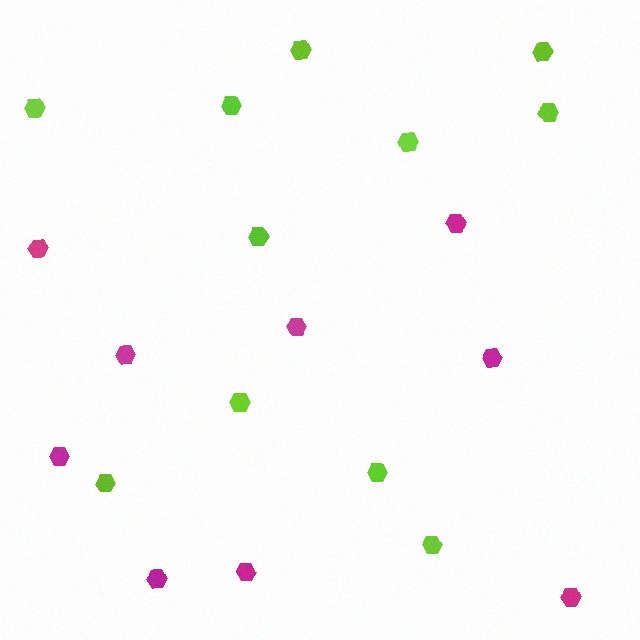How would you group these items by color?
There are 2 groups: one group of magenta hexagons (9) and one group of lime hexagons (11).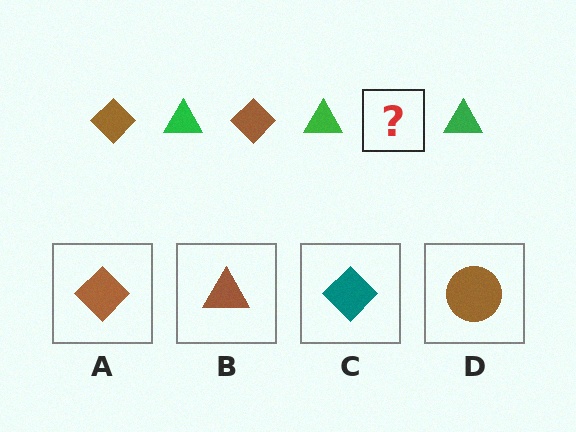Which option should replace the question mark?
Option A.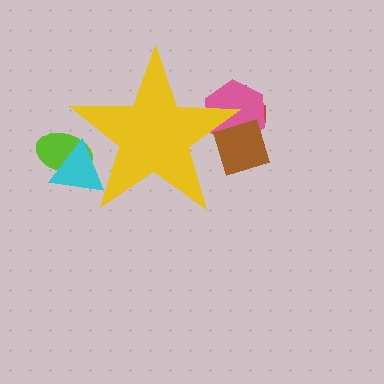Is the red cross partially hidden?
Yes, the red cross is partially hidden behind the yellow star.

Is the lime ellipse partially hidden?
Yes, the lime ellipse is partially hidden behind the yellow star.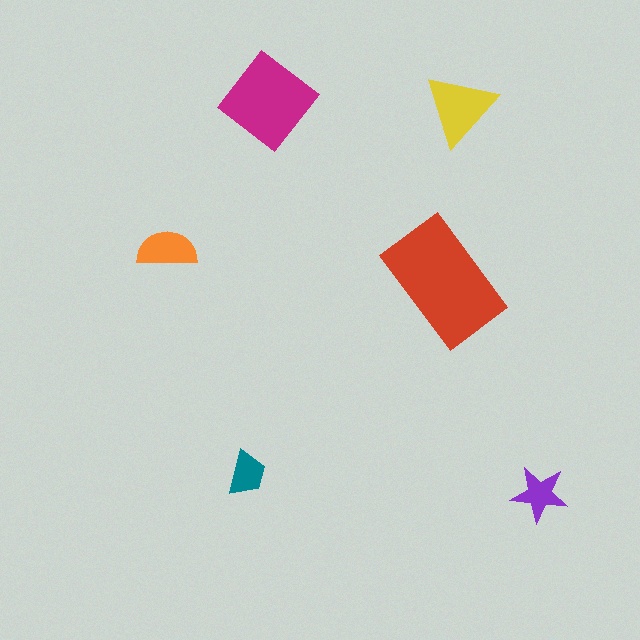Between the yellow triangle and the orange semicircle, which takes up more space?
The yellow triangle.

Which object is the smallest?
The teal trapezoid.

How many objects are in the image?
There are 6 objects in the image.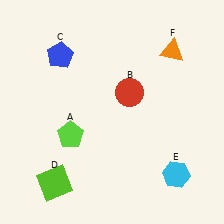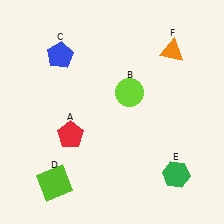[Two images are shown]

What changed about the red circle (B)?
In Image 1, B is red. In Image 2, it changed to lime.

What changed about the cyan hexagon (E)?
In Image 1, E is cyan. In Image 2, it changed to green.